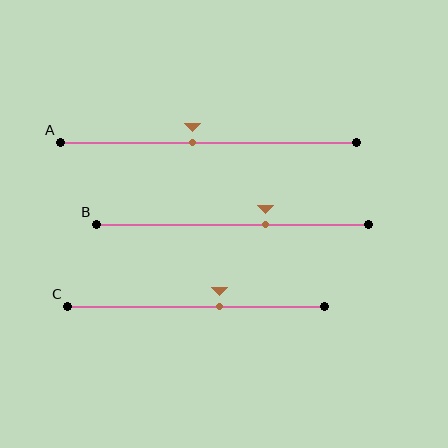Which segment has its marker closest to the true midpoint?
Segment A has its marker closest to the true midpoint.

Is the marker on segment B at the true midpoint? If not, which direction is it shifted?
No, the marker on segment B is shifted to the right by about 12% of the segment length.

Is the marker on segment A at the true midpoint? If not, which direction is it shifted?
No, the marker on segment A is shifted to the left by about 5% of the segment length.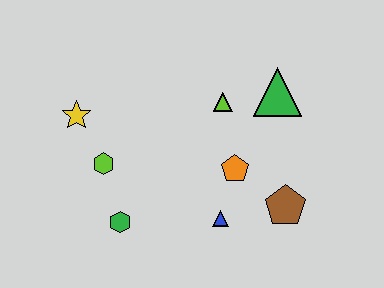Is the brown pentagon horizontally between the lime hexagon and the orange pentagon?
No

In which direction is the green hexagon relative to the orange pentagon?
The green hexagon is to the left of the orange pentagon.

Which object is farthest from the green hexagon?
The green triangle is farthest from the green hexagon.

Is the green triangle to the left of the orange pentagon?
No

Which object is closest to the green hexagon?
The lime hexagon is closest to the green hexagon.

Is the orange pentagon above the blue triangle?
Yes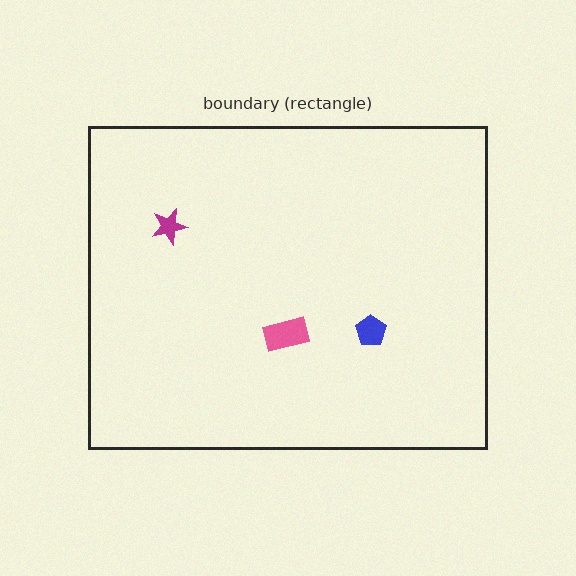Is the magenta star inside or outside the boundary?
Inside.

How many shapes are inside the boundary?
3 inside, 0 outside.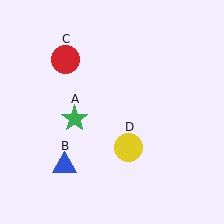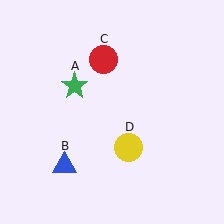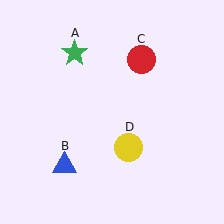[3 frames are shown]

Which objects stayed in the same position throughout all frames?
Blue triangle (object B) and yellow circle (object D) remained stationary.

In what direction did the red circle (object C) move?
The red circle (object C) moved right.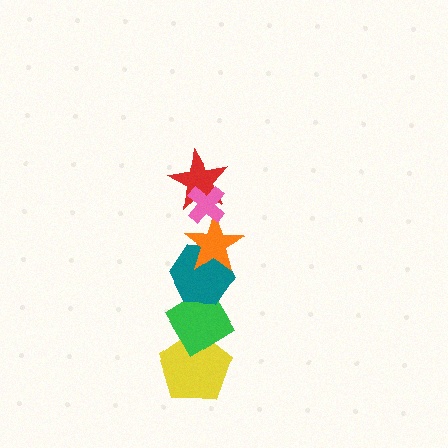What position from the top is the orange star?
The orange star is 3rd from the top.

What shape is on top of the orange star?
The red star is on top of the orange star.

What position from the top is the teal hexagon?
The teal hexagon is 4th from the top.